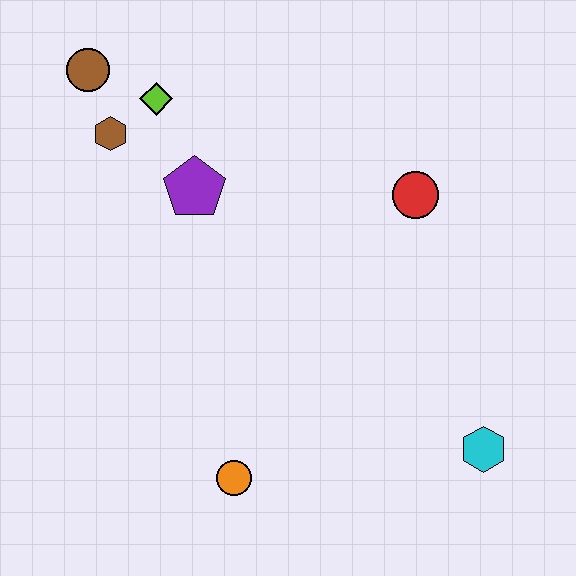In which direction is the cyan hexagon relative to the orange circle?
The cyan hexagon is to the right of the orange circle.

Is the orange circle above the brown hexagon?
No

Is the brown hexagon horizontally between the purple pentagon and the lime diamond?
No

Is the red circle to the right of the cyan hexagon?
No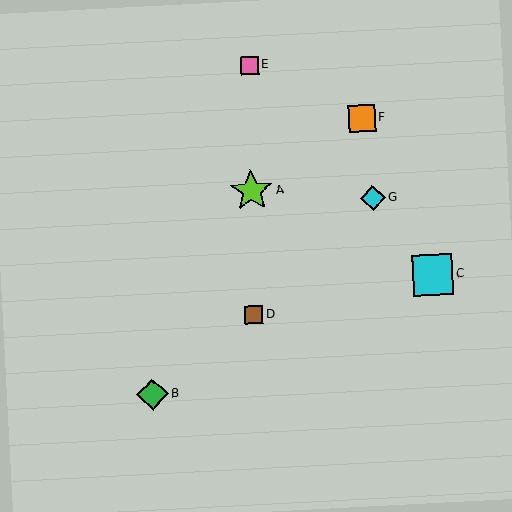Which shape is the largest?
The lime star (labeled A) is the largest.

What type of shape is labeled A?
Shape A is a lime star.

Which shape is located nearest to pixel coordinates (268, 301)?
The brown square (labeled D) at (253, 315) is nearest to that location.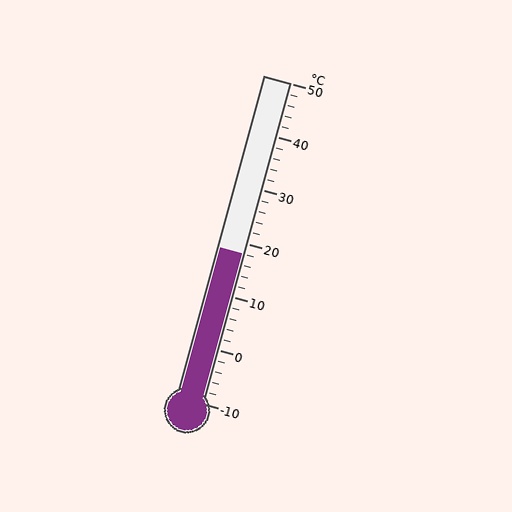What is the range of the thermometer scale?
The thermometer scale ranges from -10°C to 50°C.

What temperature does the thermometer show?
The thermometer shows approximately 18°C.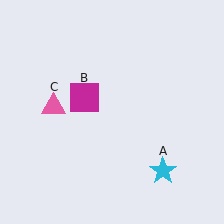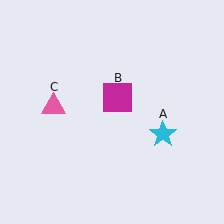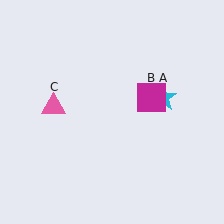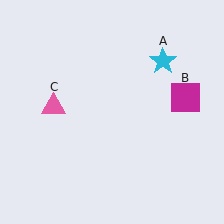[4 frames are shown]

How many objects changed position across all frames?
2 objects changed position: cyan star (object A), magenta square (object B).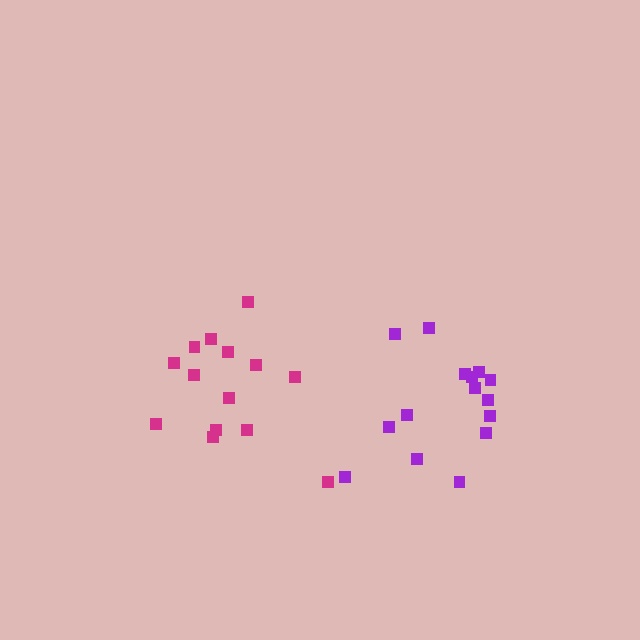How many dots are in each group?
Group 1: 14 dots, Group 2: 15 dots (29 total).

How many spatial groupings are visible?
There are 2 spatial groupings.